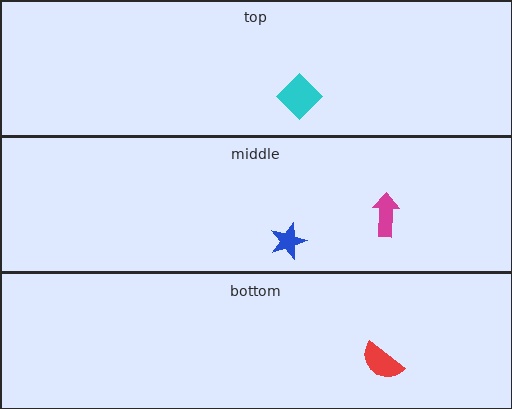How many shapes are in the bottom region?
1.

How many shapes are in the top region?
1.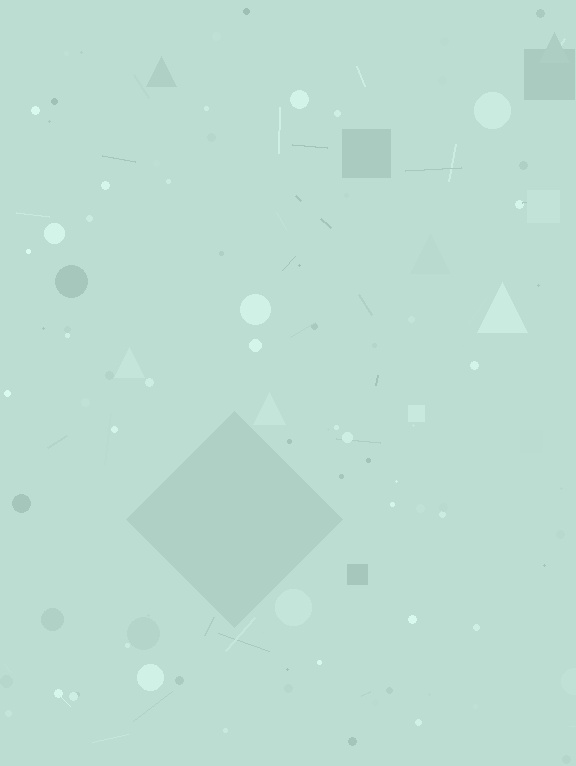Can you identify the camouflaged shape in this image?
The camouflaged shape is a diamond.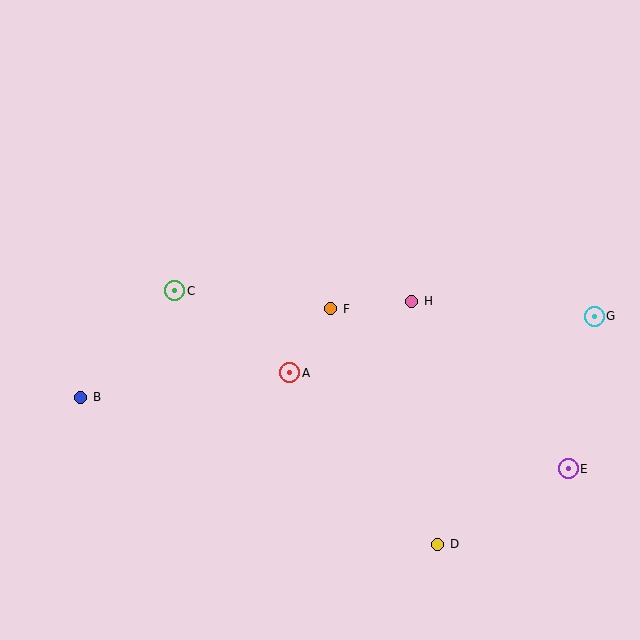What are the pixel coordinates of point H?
Point H is at (412, 301).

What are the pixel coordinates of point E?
Point E is at (568, 469).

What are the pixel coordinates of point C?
Point C is at (175, 291).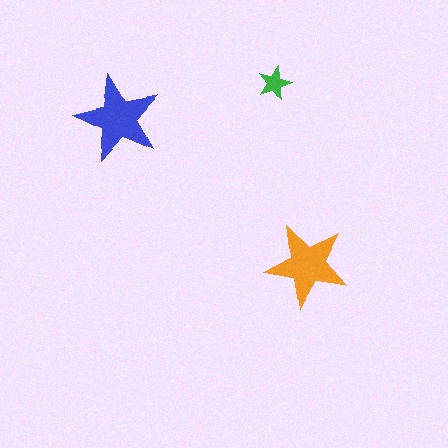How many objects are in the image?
There are 3 objects in the image.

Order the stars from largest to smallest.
the blue one, the orange one, the green one.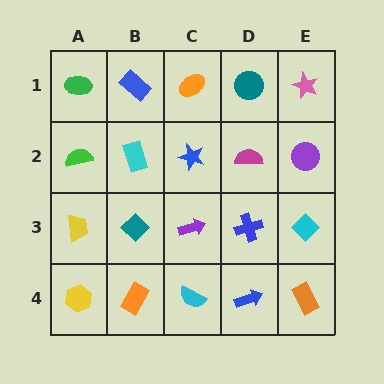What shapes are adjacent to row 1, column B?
A cyan rectangle (row 2, column B), a green ellipse (row 1, column A), an orange ellipse (row 1, column C).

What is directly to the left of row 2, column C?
A cyan rectangle.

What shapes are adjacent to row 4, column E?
A cyan diamond (row 3, column E), a blue arrow (row 4, column D).